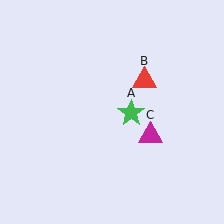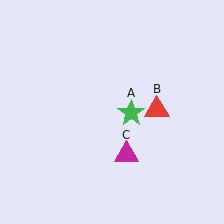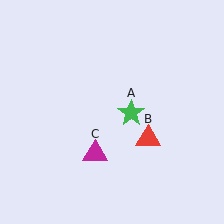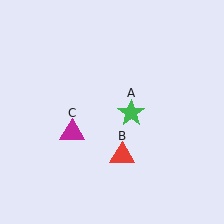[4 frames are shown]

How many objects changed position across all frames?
2 objects changed position: red triangle (object B), magenta triangle (object C).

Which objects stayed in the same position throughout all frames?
Green star (object A) remained stationary.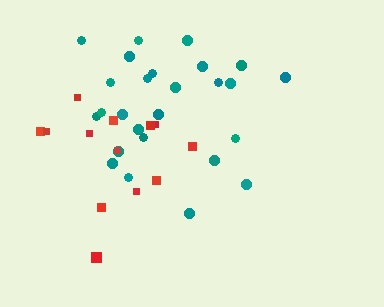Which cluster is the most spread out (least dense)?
Red.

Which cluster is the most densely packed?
Teal.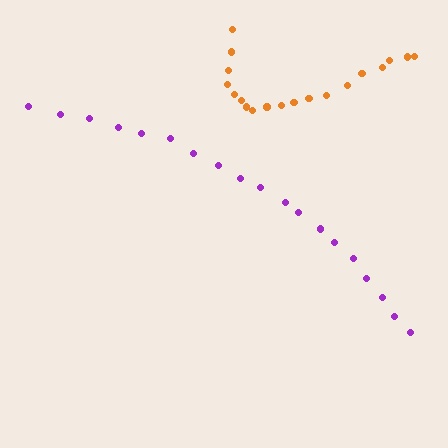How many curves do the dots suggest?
There are 2 distinct paths.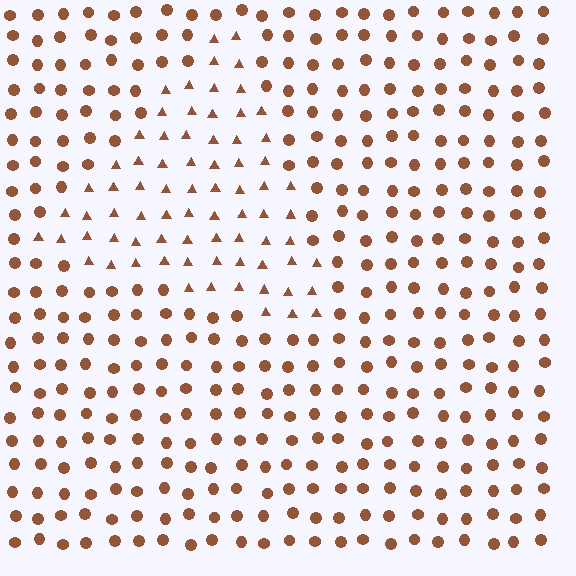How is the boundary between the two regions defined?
The boundary is defined by a change in element shape: triangles inside vs. circles outside. All elements share the same color and spacing.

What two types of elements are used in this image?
The image uses triangles inside the triangle region and circles outside it.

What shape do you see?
I see a triangle.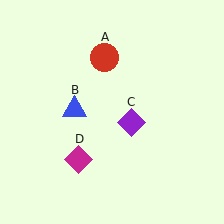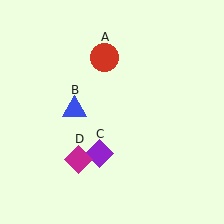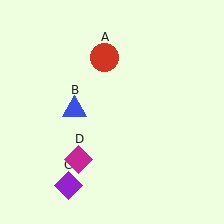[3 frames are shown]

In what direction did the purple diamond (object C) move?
The purple diamond (object C) moved down and to the left.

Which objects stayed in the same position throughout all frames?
Red circle (object A) and blue triangle (object B) and magenta diamond (object D) remained stationary.